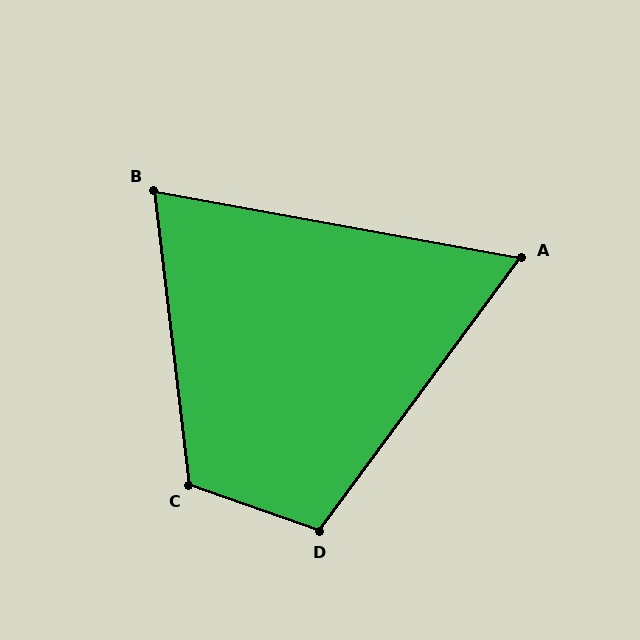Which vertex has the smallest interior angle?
A, at approximately 64 degrees.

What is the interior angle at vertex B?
Approximately 73 degrees (acute).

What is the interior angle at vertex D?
Approximately 107 degrees (obtuse).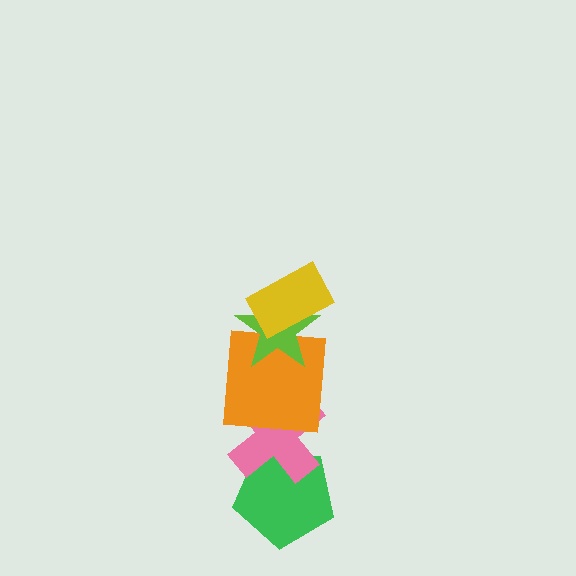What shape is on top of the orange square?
The lime star is on top of the orange square.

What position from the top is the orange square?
The orange square is 3rd from the top.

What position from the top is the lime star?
The lime star is 2nd from the top.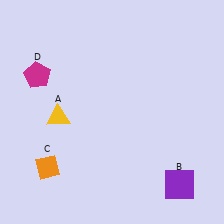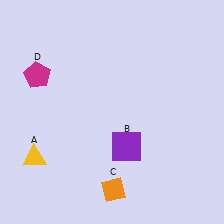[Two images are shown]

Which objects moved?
The objects that moved are: the yellow triangle (A), the purple square (B), the orange diamond (C).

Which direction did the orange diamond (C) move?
The orange diamond (C) moved right.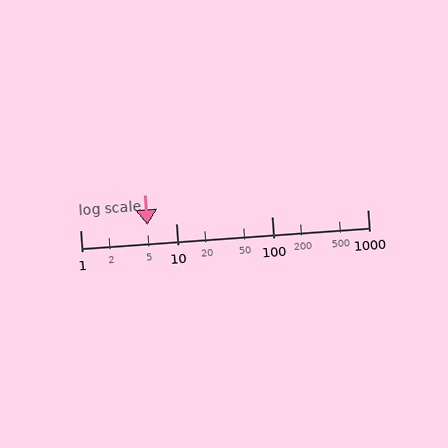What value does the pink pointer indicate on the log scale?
The pointer indicates approximately 5.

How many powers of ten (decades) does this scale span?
The scale spans 3 decades, from 1 to 1000.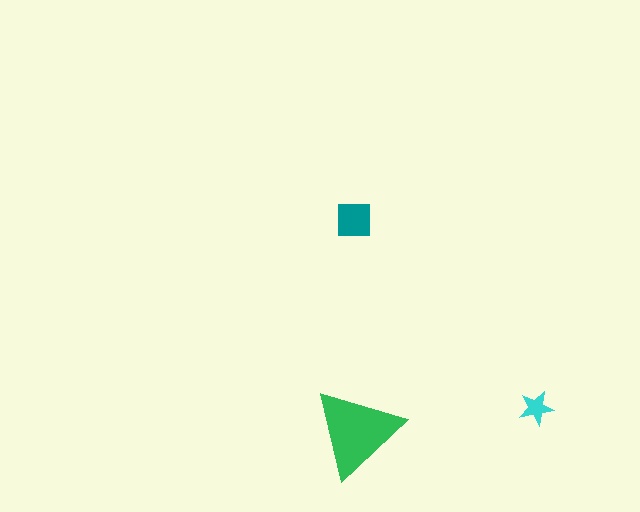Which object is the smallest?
The cyan star.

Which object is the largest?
The green triangle.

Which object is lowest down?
The green triangle is bottommost.